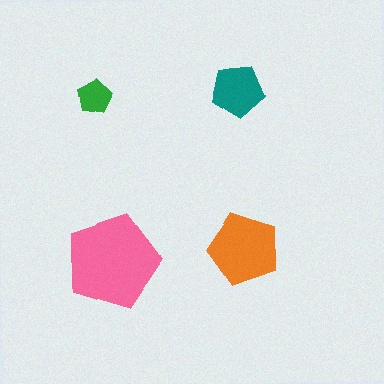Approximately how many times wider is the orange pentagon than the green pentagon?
About 2 times wider.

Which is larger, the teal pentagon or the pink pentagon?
The pink one.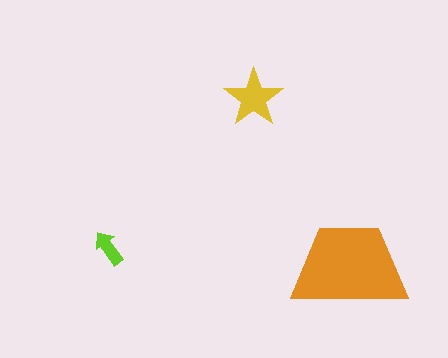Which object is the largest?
The orange trapezoid.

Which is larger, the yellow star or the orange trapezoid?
The orange trapezoid.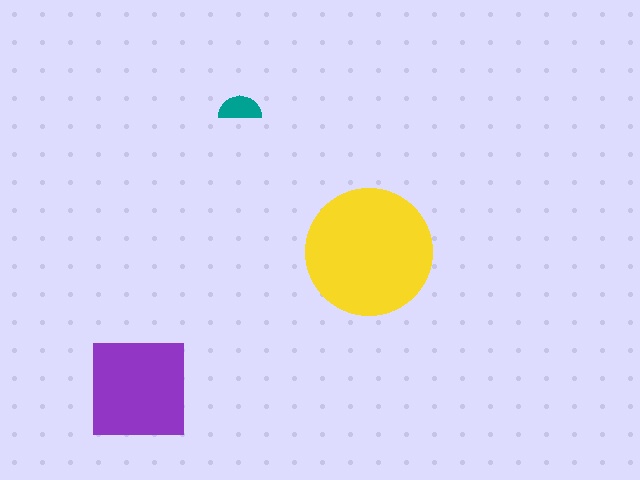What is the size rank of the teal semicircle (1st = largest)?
3rd.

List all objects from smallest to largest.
The teal semicircle, the purple square, the yellow circle.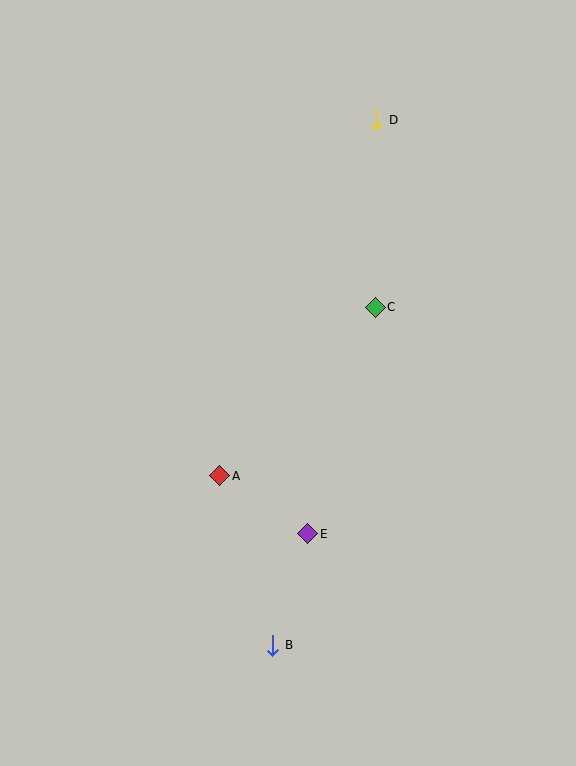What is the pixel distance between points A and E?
The distance between A and E is 105 pixels.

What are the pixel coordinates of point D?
Point D is at (377, 120).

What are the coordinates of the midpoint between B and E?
The midpoint between B and E is at (290, 590).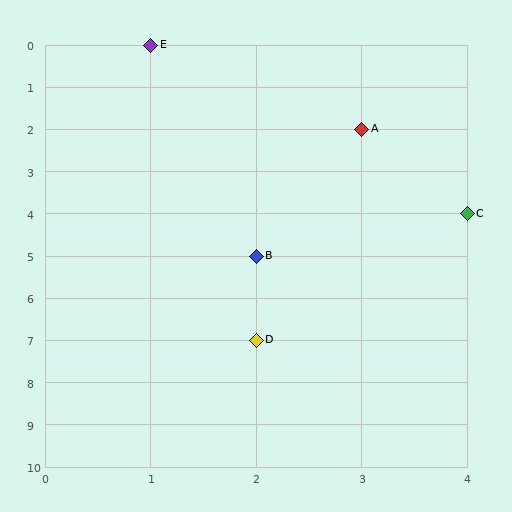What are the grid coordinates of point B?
Point B is at grid coordinates (2, 5).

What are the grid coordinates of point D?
Point D is at grid coordinates (2, 7).